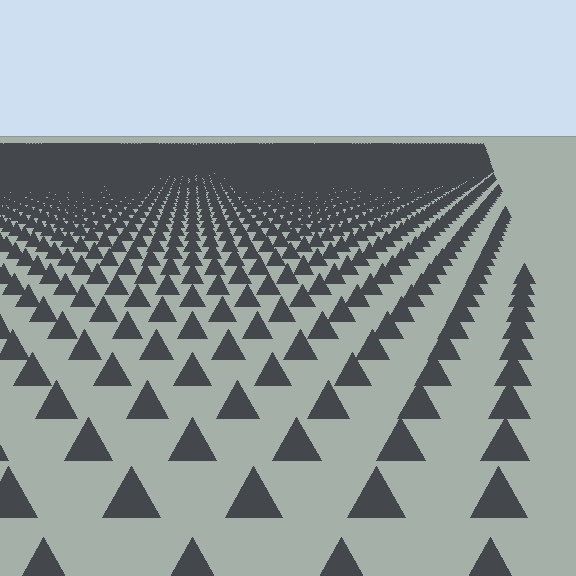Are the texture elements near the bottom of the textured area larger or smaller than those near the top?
Larger. Near the bottom, elements are closer to the viewer and appear at a bigger on-screen size.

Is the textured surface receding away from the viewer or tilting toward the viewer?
The surface is receding away from the viewer. Texture elements get smaller and denser toward the top.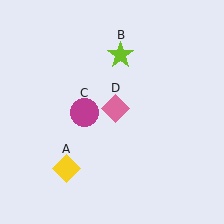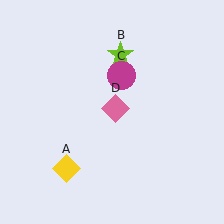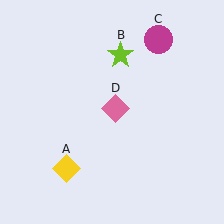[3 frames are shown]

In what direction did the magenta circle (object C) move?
The magenta circle (object C) moved up and to the right.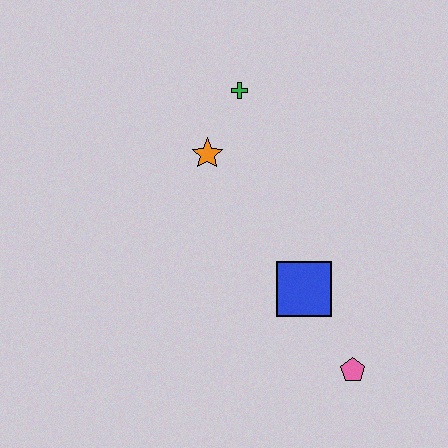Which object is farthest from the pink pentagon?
The green cross is farthest from the pink pentagon.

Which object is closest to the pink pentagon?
The blue square is closest to the pink pentagon.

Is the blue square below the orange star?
Yes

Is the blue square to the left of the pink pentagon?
Yes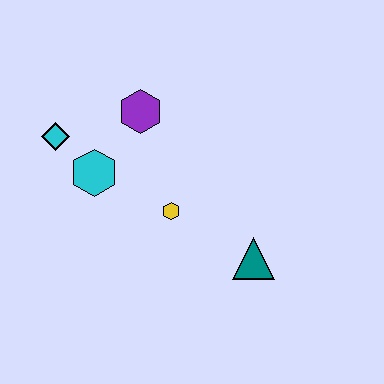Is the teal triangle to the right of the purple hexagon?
Yes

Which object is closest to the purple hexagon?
The cyan hexagon is closest to the purple hexagon.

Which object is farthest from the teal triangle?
The cyan diamond is farthest from the teal triangle.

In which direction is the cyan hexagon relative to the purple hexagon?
The cyan hexagon is below the purple hexagon.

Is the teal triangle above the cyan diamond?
No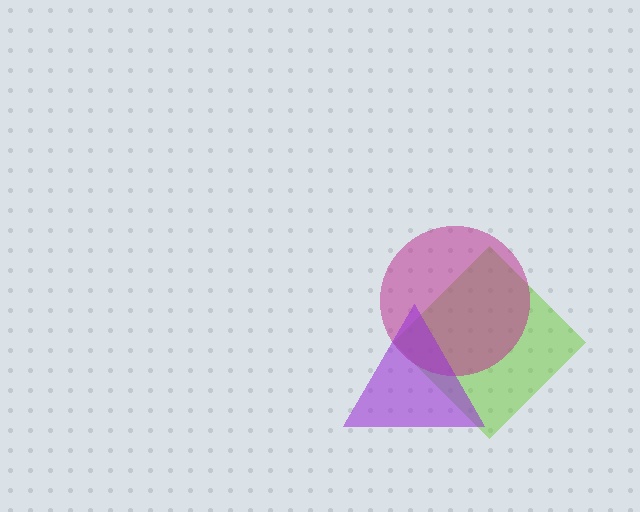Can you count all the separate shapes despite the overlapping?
Yes, there are 3 separate shapes.